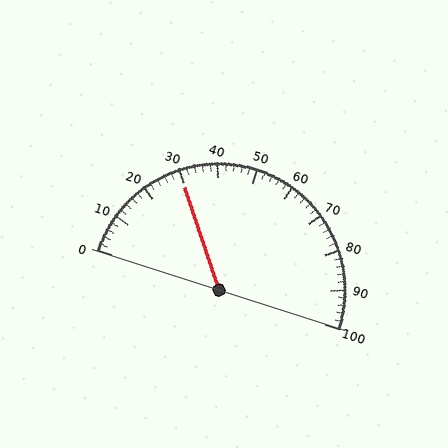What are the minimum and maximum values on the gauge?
The gauge ranges from 0 to 100.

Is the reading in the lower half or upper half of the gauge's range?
The reading is in the lower half of the range (0 to 100).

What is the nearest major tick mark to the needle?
The nearest major tick mark is 30.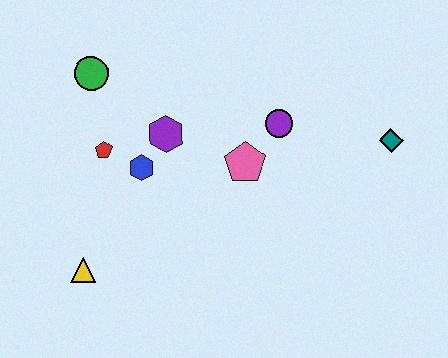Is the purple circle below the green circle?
Yes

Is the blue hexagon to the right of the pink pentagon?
No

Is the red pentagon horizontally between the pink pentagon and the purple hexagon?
No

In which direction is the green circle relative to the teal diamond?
The green circle is to the left of the teal diamond.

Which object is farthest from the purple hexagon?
The teal diamond is farthest from the purple hexagon.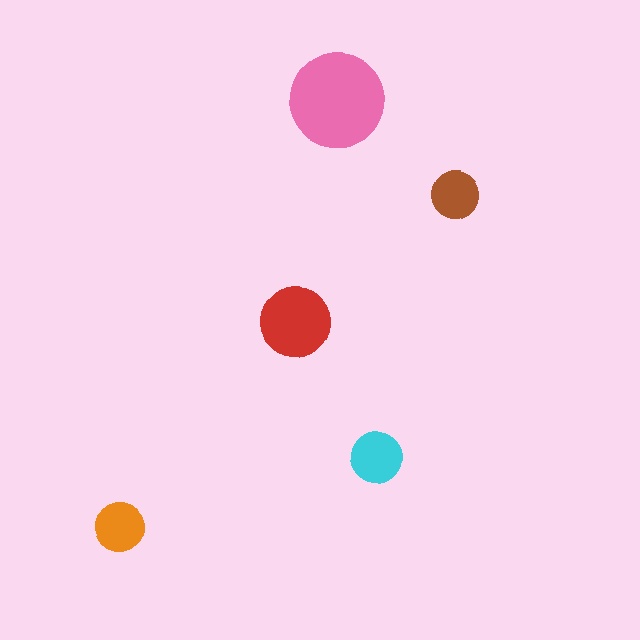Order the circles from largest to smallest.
the pink one, the red one, the cyan one, the orange one, the brown one.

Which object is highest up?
The pink circle is topmost.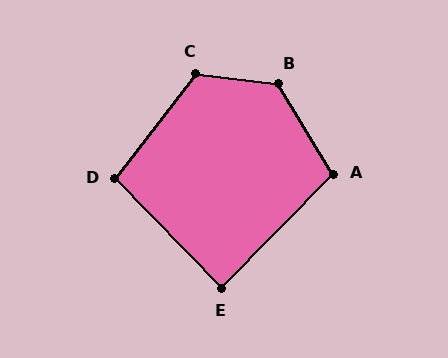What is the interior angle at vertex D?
Approximately 98 degrees (obtuse).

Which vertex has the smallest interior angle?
E, at approximately 89 degrees.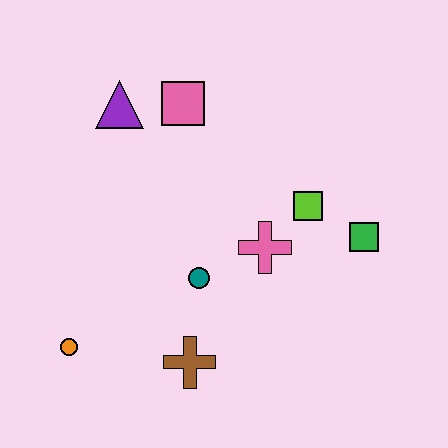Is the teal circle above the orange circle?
Yes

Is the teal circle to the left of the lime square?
Yes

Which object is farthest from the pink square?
The orange circle is farthest from the pink square.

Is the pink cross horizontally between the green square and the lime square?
No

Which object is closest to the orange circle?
The brown cross is closest to the orange circle.